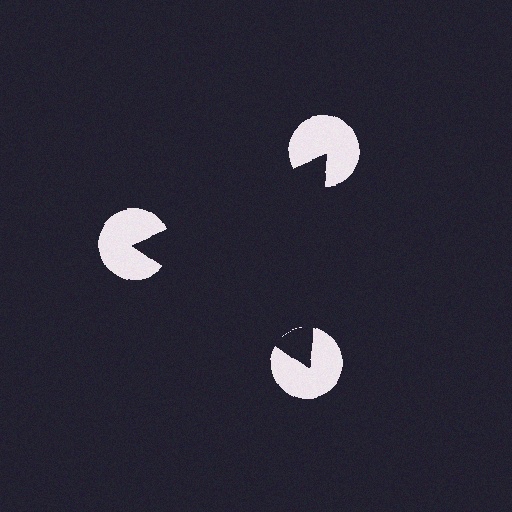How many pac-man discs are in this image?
There are 3 — one at each vertex of the illusory triangle.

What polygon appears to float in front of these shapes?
An illusory triangle — its edges are inferred from the aligned wedge cuts in the pac-man discs, not physically drawn.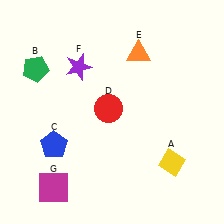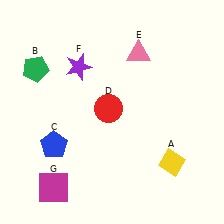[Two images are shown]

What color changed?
The triangle (E) changed from orange in Image 1 to pink in Image 2.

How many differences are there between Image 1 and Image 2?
There is 1 difference between the two images.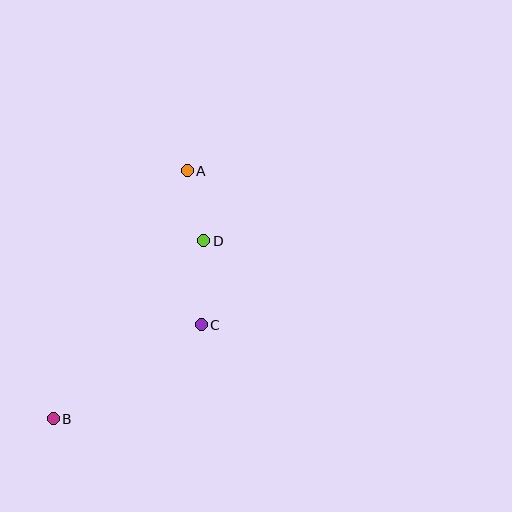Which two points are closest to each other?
Points A and D are closest to each other.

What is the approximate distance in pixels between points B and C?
The distance between B and C is approximately 175 pixels.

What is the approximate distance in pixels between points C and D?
The distance between C and D is approximately 84 pixels.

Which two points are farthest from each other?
Points A and B are farthest from each other.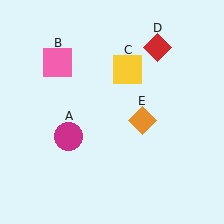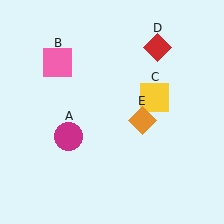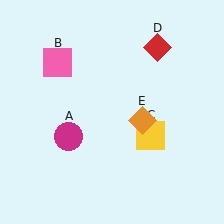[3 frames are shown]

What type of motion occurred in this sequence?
The yellow square (object C) rotated clockwise around the center of the scene.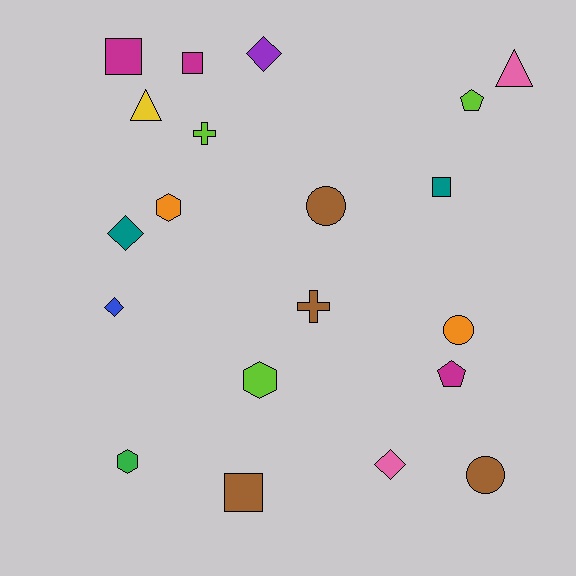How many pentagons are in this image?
There are 2 pentagons.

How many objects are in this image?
There are 20 objects.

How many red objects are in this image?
There are no red objects.